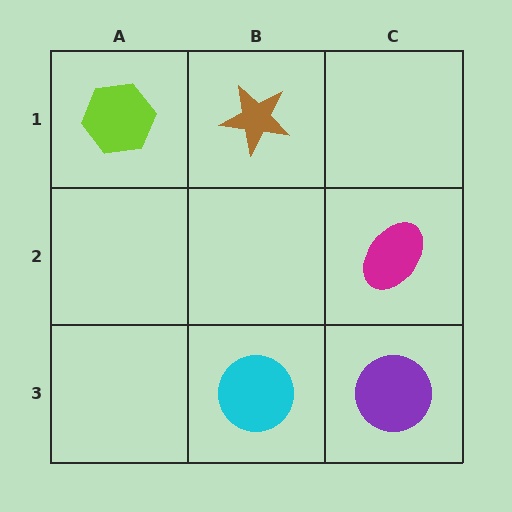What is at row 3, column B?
A cyan circle.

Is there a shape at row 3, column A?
No, that cell is empty.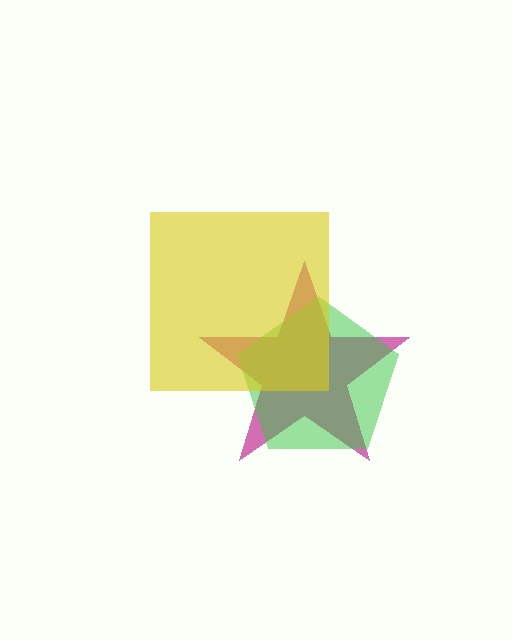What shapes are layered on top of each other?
The layered shapes are: a magenta star, a green pentagon, a yellow square.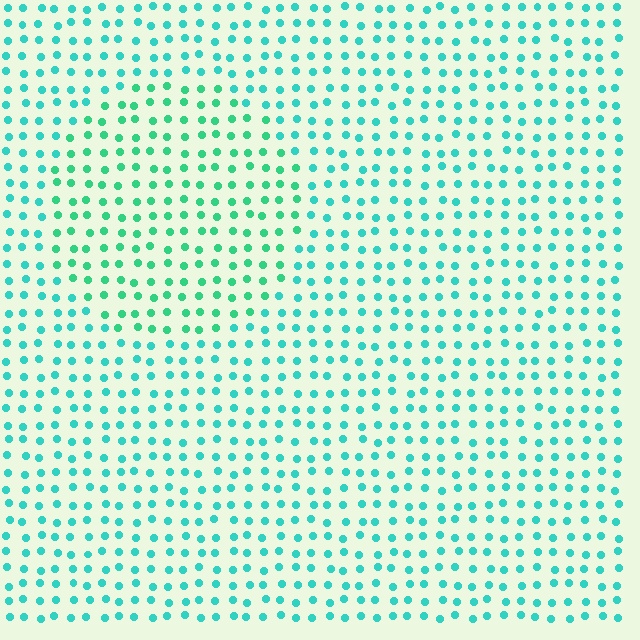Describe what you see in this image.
The image is filled with small cyan elements in a uniform arrangement. A circle-shaped region is visible where the elements are tinted to a slightly different hue, forming a subtle color boundary.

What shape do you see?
I see a circle.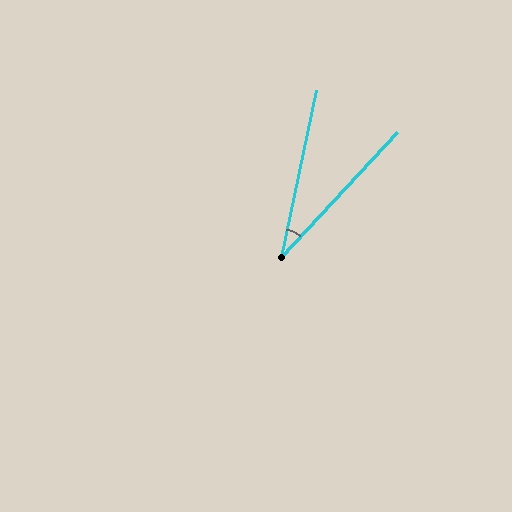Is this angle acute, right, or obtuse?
It is acute.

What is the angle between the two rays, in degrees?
Approximately 31 degrees.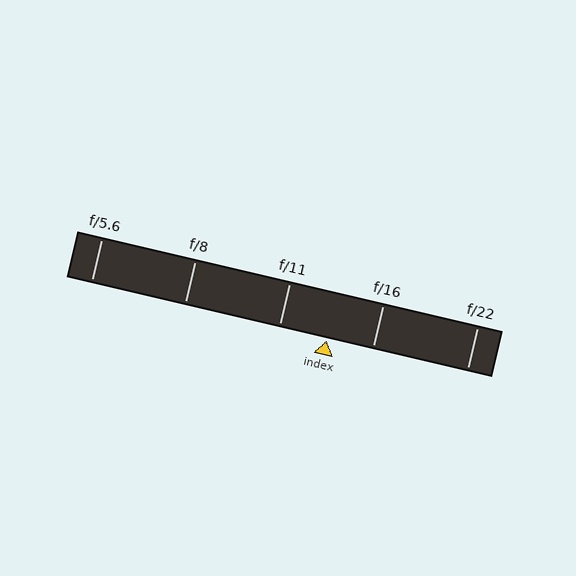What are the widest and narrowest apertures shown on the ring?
The widest aperture shown is f/5.6 and the narrowest is f/22.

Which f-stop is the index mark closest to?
The index mark is closest to f/16.